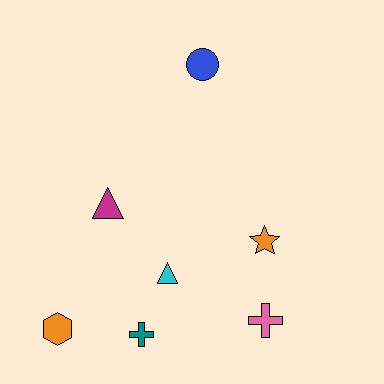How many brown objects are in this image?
There are no brown objects.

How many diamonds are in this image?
There are no diamonds.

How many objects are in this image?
There are 7 objects.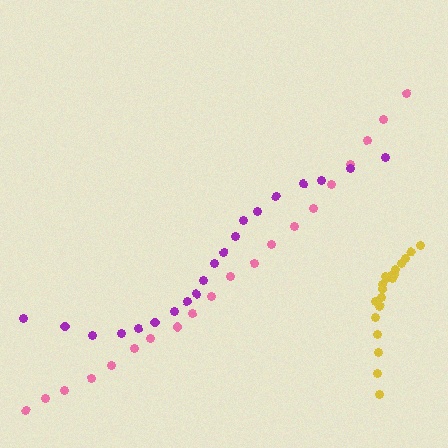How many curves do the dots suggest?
There are 3 distinct paths.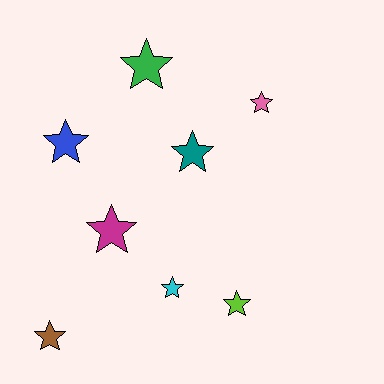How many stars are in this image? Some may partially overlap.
There are 8 stars.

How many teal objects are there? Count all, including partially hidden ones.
There is 1 teal object.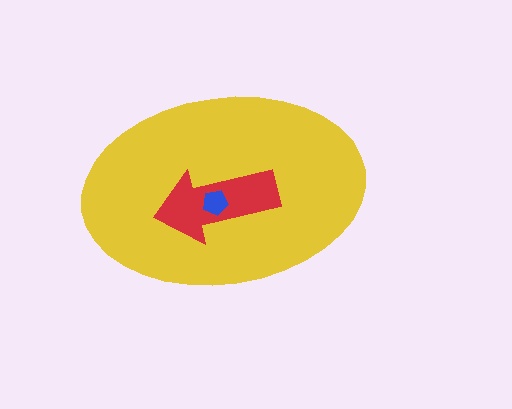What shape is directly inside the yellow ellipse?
The red arrow.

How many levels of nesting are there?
3.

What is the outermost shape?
The yellow ellipse.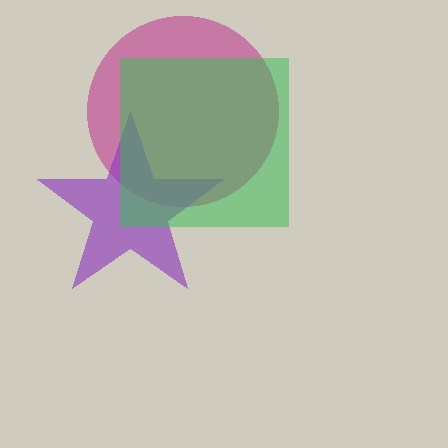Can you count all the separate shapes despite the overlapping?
Yes, there are 3 separate shapes.